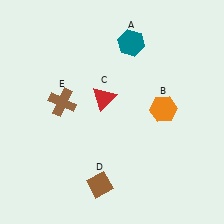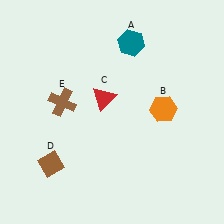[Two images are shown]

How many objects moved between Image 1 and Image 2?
1 object moved between the two images.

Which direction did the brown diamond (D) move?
The brown diamond (D) moved left.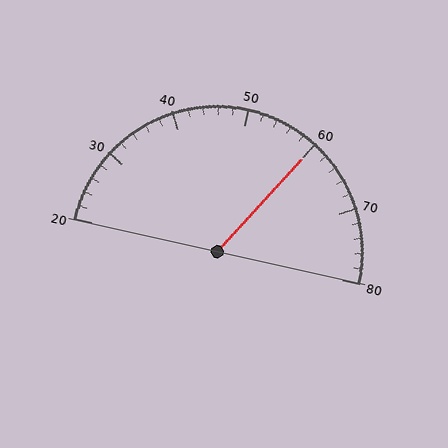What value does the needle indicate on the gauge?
The needle indicates approximately 60.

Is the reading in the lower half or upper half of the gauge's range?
The reading is in the upper half of the range (20 to 80).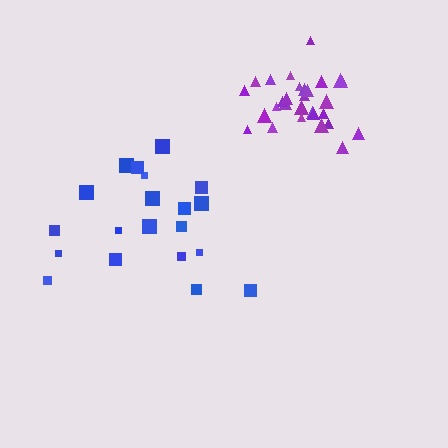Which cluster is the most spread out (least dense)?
Blue.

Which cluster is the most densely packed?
Purple.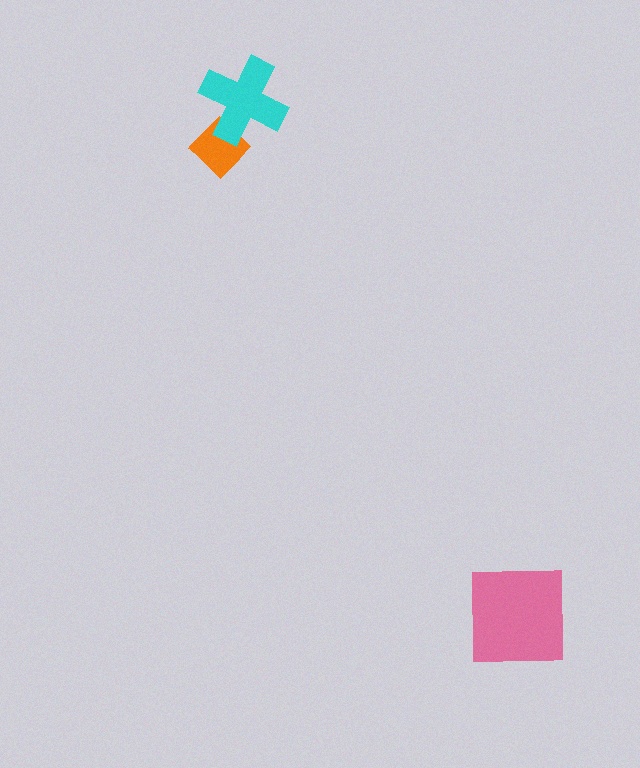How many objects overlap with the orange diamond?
1 object overlaps with the orange diamond.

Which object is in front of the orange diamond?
The cyan cross is in front of the orange diamond.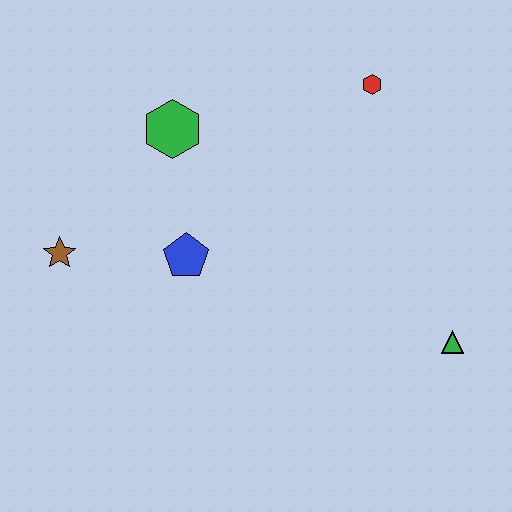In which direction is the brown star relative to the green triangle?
The brown star is to the left of the green triangle.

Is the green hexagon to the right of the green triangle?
No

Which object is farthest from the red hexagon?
The brown star is farthest from the red hexagon.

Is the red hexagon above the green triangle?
Yes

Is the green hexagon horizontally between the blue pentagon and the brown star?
Yes